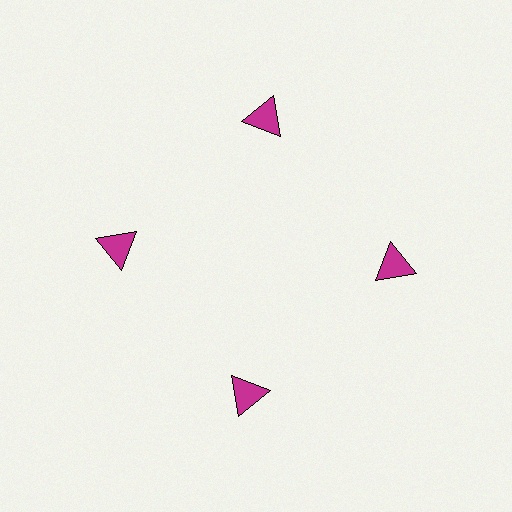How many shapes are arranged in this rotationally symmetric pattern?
There are 4 shapes, arranged in 4 groups of 1.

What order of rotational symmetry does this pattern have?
This pattern has 4-fold rotational symmetry.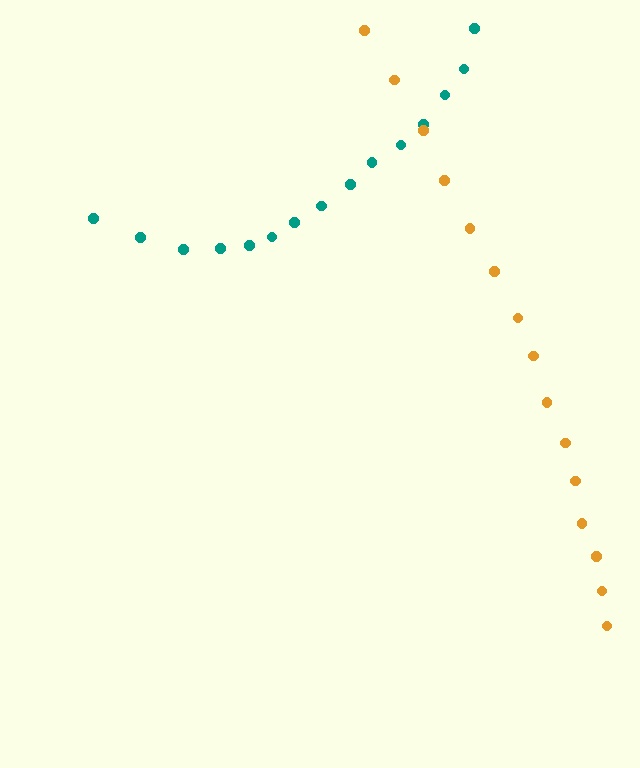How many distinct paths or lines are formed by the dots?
There are 2 distinct paths.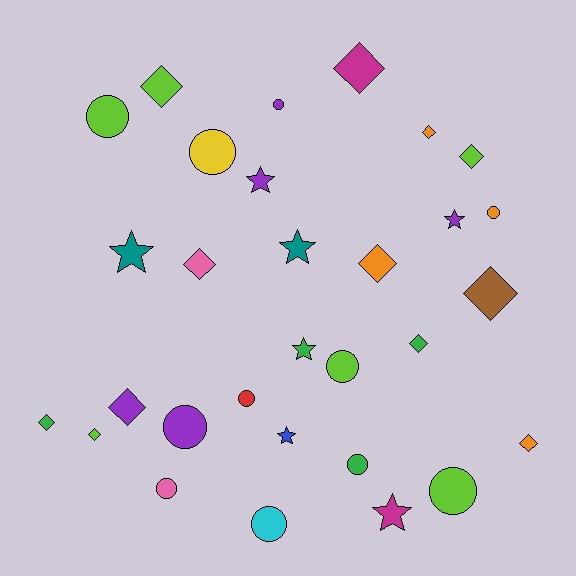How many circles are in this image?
There are 11 circles.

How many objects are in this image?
There are 30 objects.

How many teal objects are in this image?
There are 2 teal objects.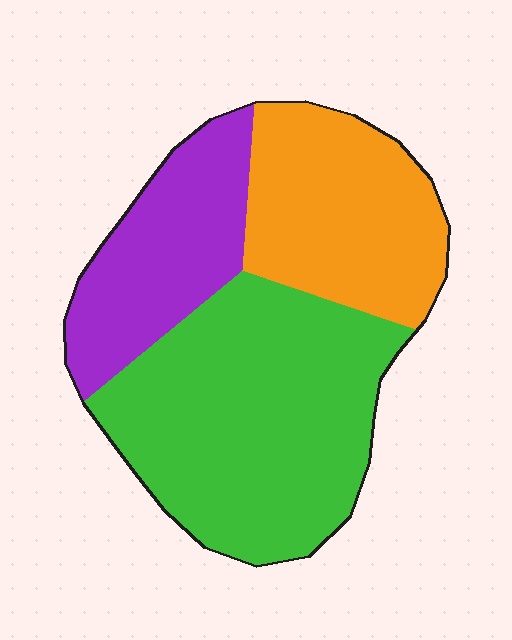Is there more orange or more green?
Green.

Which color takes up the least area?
Purple, at roughly 25%.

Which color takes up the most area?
Green, at roughly 50%.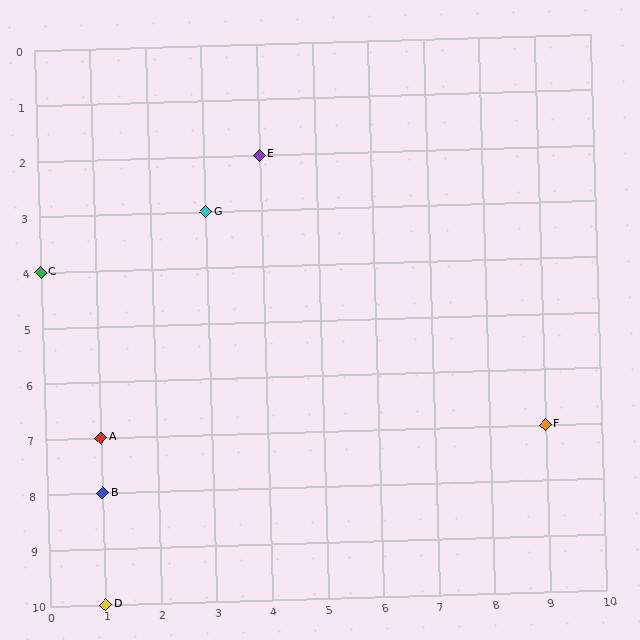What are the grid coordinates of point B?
Point B is at grid coordinates (1, 8).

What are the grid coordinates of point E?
Point E is at grid coordinates (4, 2).